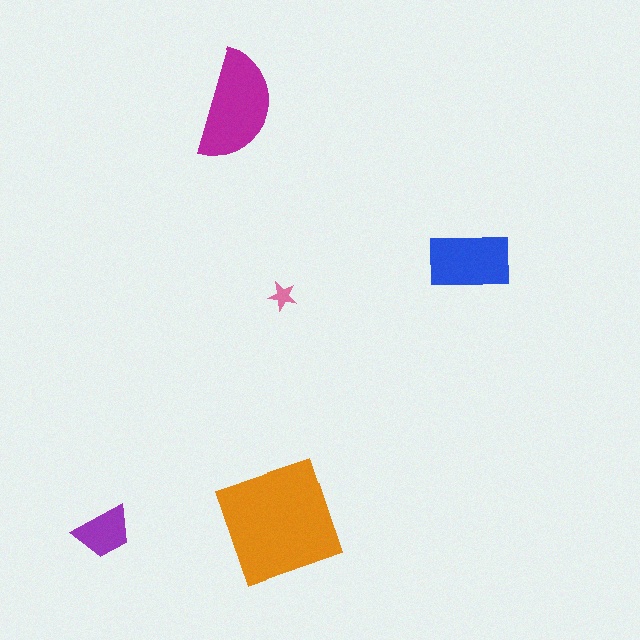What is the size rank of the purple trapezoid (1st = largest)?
4th.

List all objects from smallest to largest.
The pink star, the purple trapezoid, the blue rectangle, the magenta semicircle, the orange square.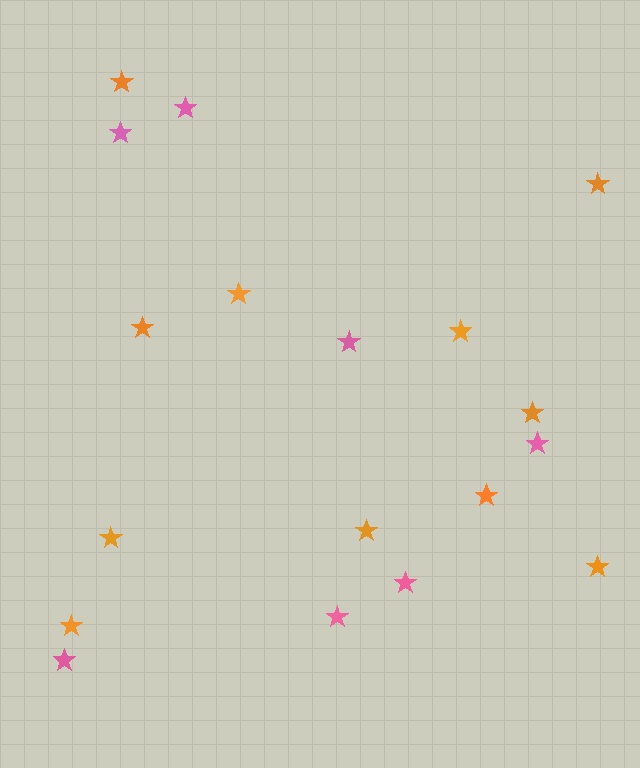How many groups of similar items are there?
There are 2 groups: one group of orange stars (11) and one group of pink stars (7).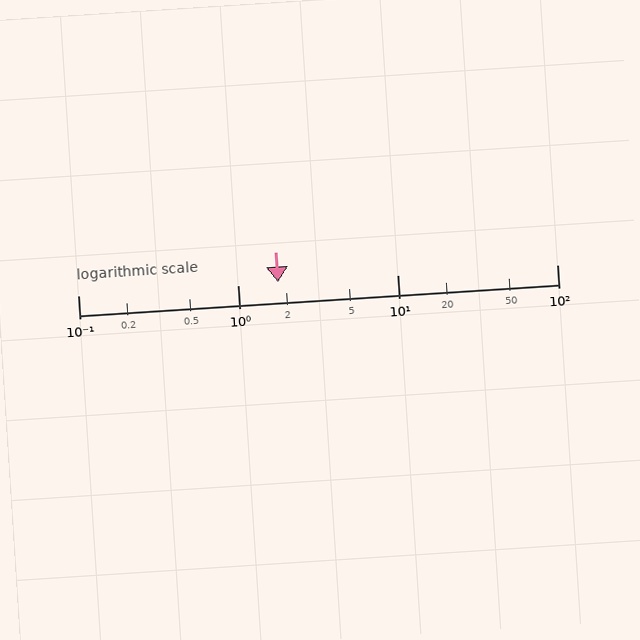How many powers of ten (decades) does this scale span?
The scale spans 3 decades, from 0.1 to 100.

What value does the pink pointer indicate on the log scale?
The pointer indicates approximately 1.8.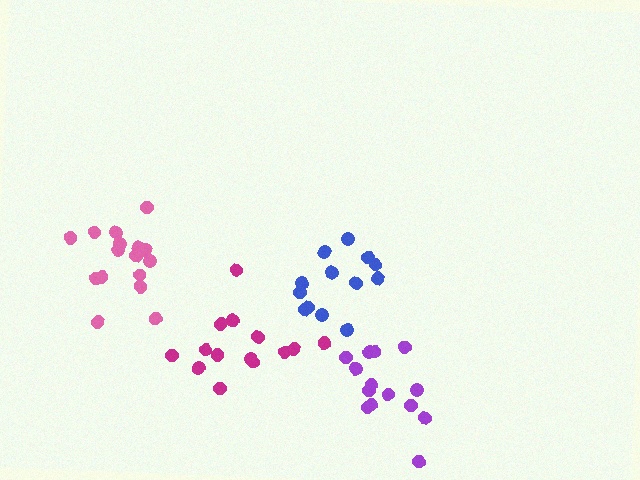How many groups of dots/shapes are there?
There are 4 groups.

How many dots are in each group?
Group 1: 13 dots, Group 2: 14 dots, Group 3: 14 dots, Group 4: 16 dots (57 total).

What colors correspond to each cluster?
The clusters are colored: blue, purple, magenta, pink.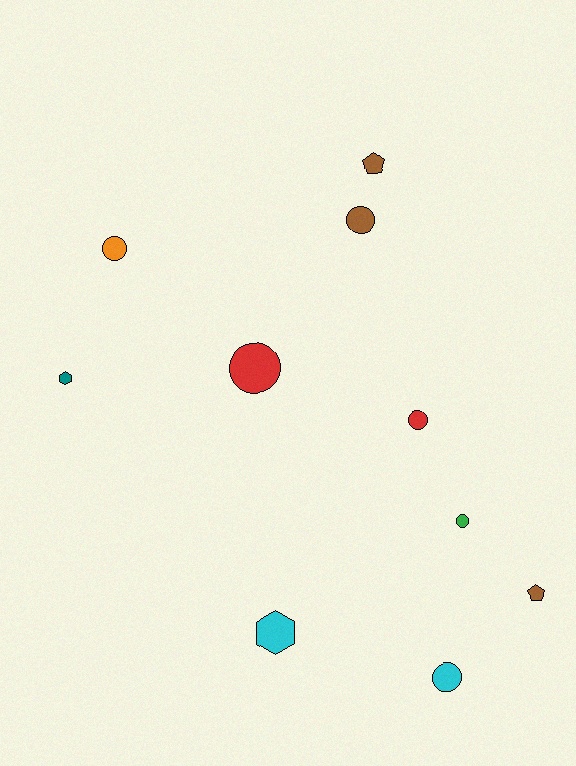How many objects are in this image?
There are 10 objects.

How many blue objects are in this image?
There are no blue objects.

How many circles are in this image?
There are 6 circles.